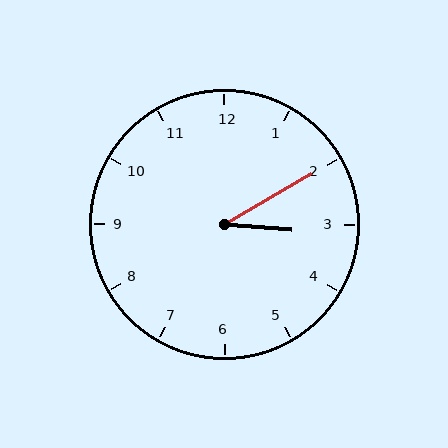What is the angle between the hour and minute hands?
Approximately 35 degrees.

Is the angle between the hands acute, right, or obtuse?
It is acute.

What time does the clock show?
3:10.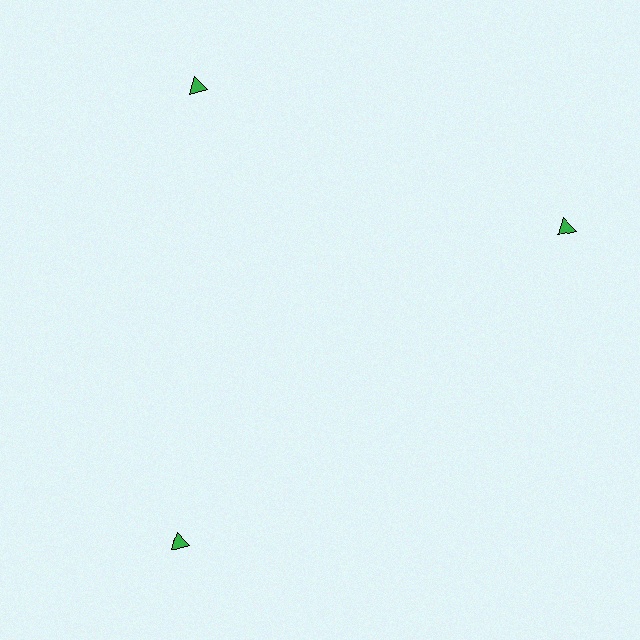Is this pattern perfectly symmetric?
No. The 3 green triangles are arranged in a ring, but one element near the 3 o'clock position is rotated out of alignment along the ring, breaking the 3-fold rotational symmetry.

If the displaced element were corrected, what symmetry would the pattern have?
It would have 3-fold rotational symmetry — the pattern would map onto itself every 120 degrees.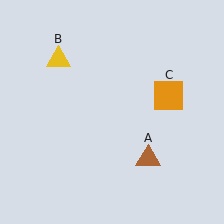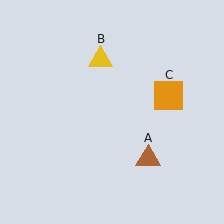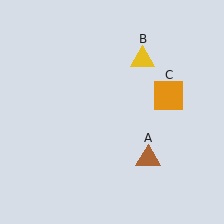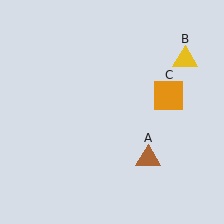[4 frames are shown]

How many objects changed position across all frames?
1 object changed position: yellow triangle (object B).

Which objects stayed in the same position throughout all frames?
Brown triangle (object A) and orange square (object C) remained stationary.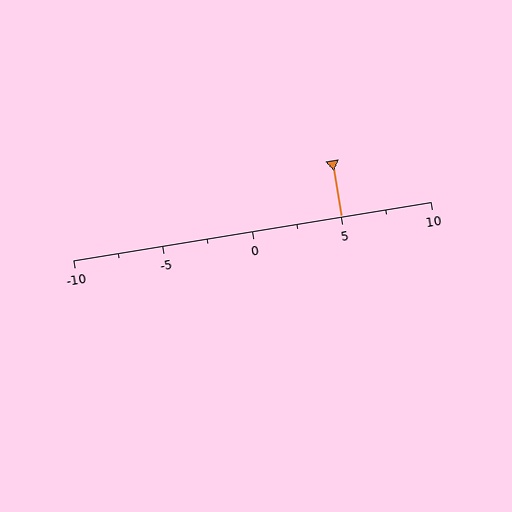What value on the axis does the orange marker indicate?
The marker indicates approximately 5.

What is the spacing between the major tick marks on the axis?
The major ticks are spaced 5 apart.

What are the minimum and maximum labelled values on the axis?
The axis runs from -10 to 10.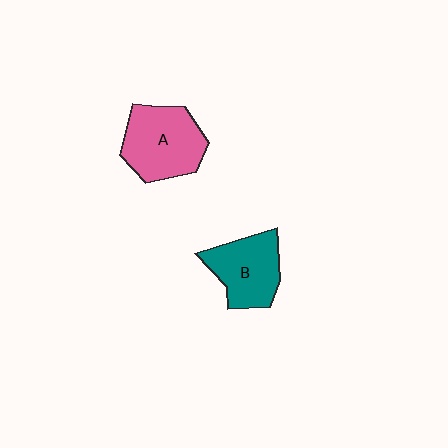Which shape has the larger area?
Shape A (pink).